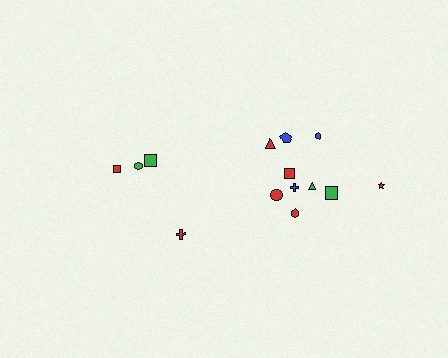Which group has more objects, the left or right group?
The right group.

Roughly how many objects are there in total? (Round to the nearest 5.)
Roughly 15 objects in total.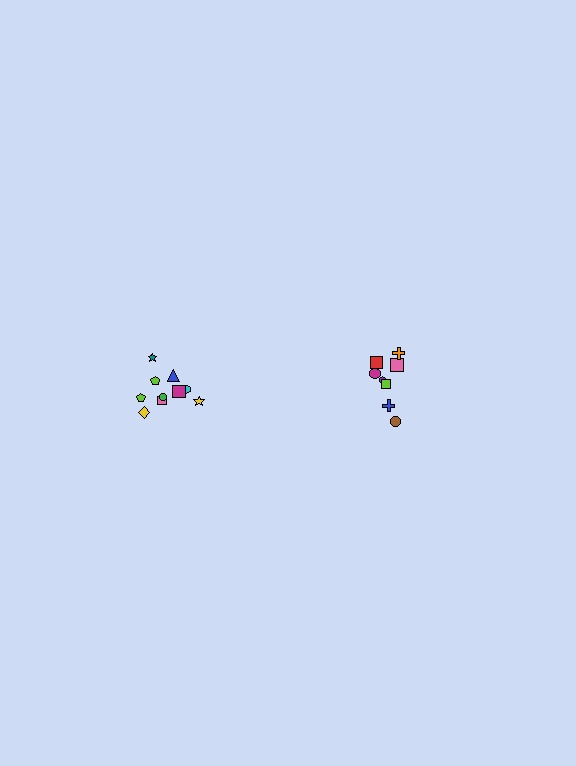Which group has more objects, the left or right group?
The left group.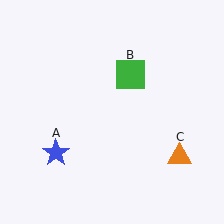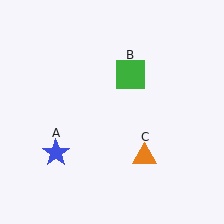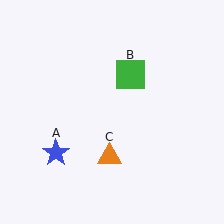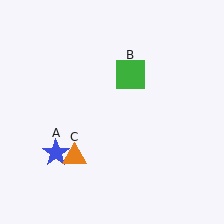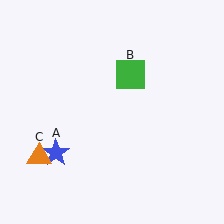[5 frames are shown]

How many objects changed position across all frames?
1 object changed position: orange triangle (object C).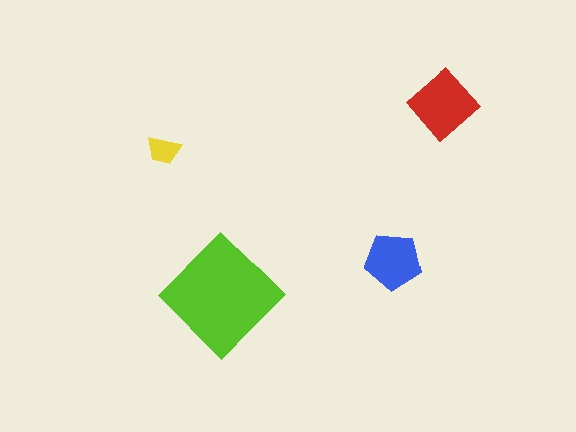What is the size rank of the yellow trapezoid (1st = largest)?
4th.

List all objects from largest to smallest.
The lime diamond, the red diamond, the blue pentagon, the yellow trapezoid.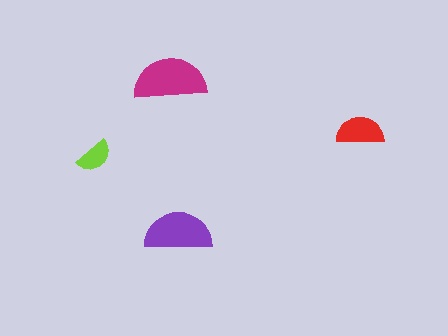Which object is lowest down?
The purple semicircle is bottommost.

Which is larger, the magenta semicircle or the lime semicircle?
The magenta one.